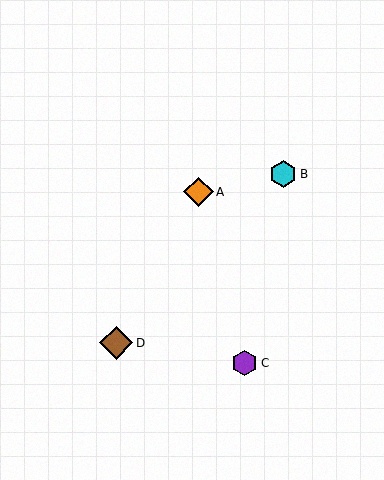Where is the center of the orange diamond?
The center of the orange diamond is at (199, 192).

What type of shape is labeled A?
Shape A is an orange diamond.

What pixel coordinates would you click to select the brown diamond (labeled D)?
Click at (116, 343) to select the brown diamond D.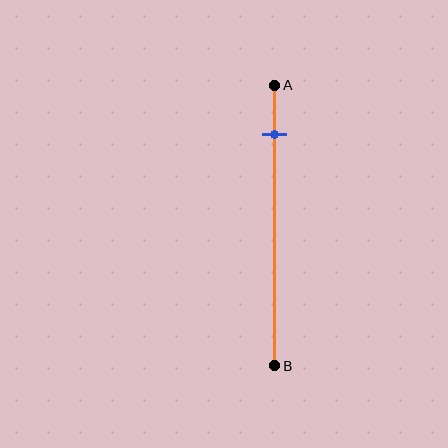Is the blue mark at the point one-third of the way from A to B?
No, the mark is at about 20% from A, not at the 33% one-third point.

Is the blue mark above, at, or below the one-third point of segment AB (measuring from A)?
The blue mark is above the one-third point of segment AB.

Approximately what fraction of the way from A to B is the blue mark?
The blue mark is approximately 20% of the way from A to B.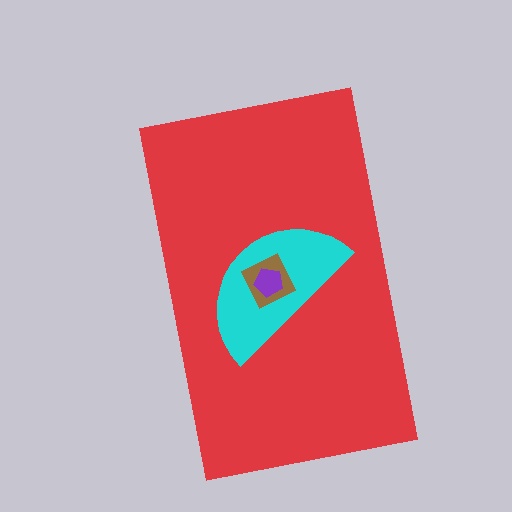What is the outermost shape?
The red rectangle.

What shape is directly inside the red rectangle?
The cyan semicircle.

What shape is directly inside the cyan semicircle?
The brown diamond.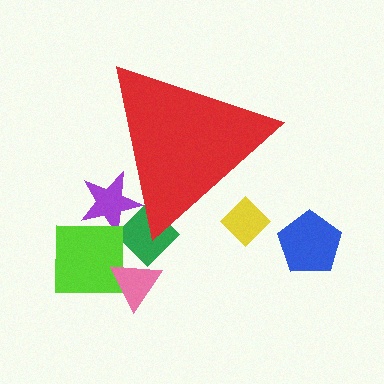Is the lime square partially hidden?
No, the lime square is fully visible.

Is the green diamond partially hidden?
Yes, the green diamond is partially hidden behind the red triangle.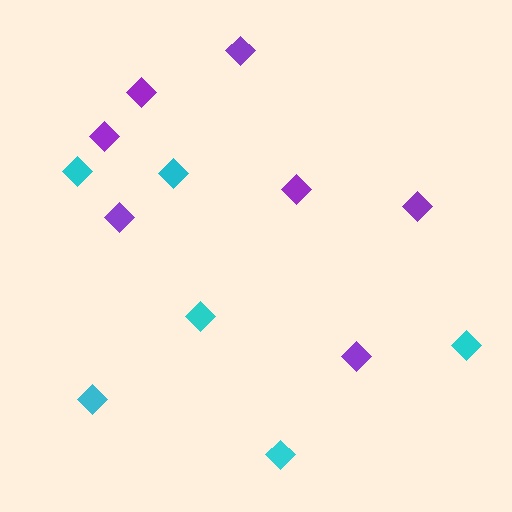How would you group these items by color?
There are 2 groups: one group of purple diamonds (7) and one group of cyan diamonds (6).